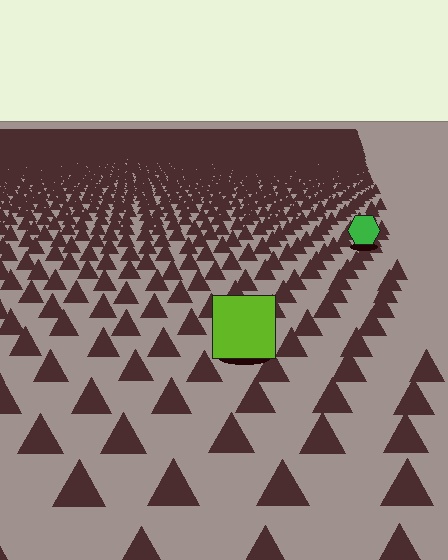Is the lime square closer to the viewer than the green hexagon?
Yes. The lime square is closer — you can tell from the texture gradient: the ground texture is coarser near it.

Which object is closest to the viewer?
The lime square is closest. The texture marks near it are larger and more spread out.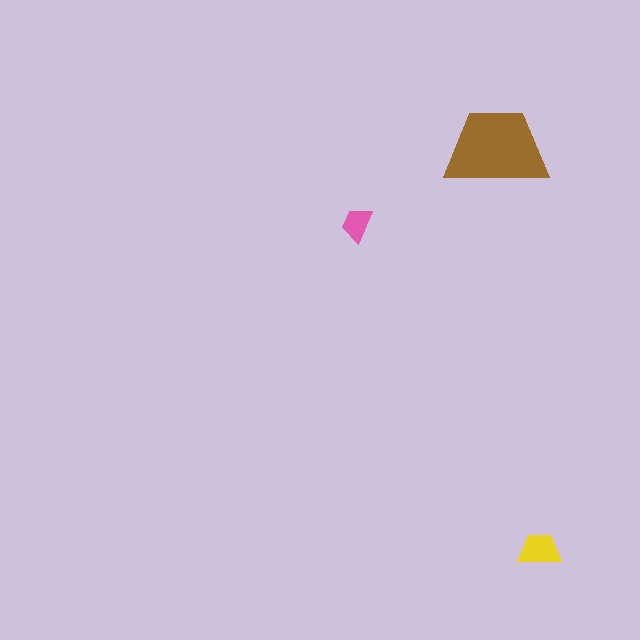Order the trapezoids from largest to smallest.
the brown one, the yellow one, the pink one.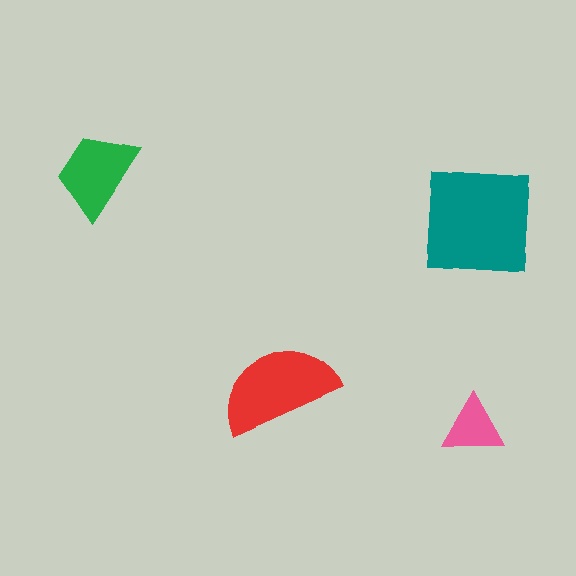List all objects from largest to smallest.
The teal square, the red semicircle, the green trapezoid, the pink triangle.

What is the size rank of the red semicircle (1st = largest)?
2nd.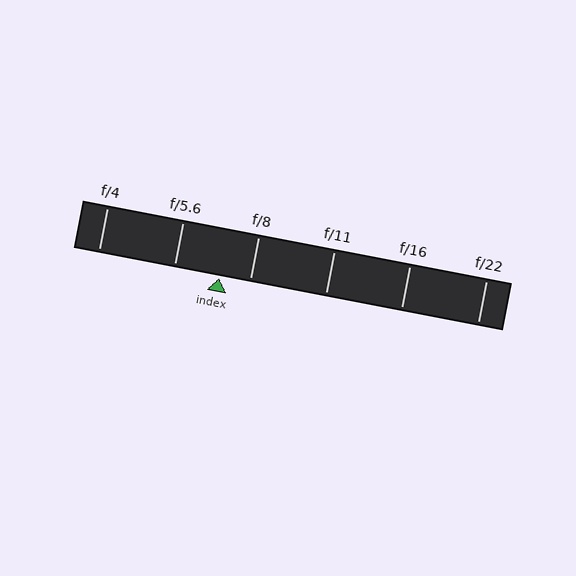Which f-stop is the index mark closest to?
The index mark is closest to f/8.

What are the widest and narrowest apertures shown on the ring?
The widest aperture shown is f/4 and the narrowest is f/22.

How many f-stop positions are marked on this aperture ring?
There are 6 f-stop positions marked.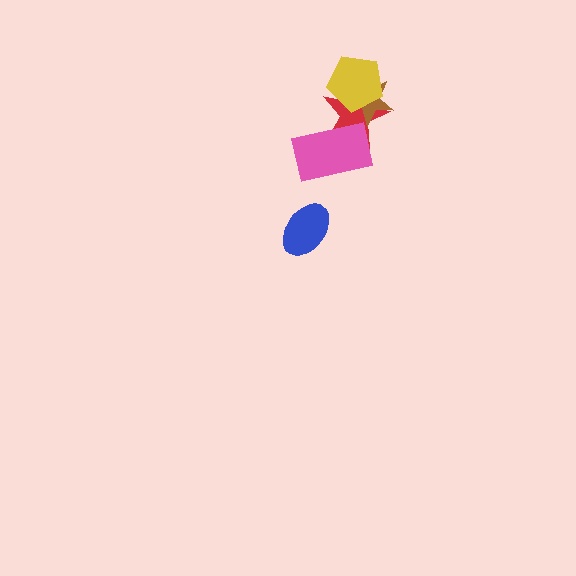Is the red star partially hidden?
Yes, it is partially covered by another shape.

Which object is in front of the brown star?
The yellow pentagon is in front of the brown star.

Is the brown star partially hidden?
Yes, it is partially covered by another shape.